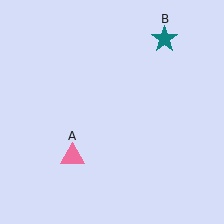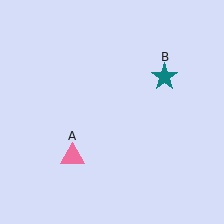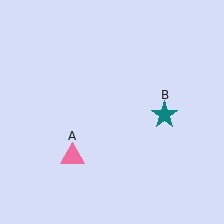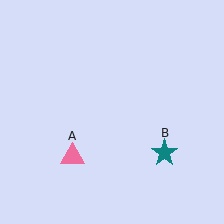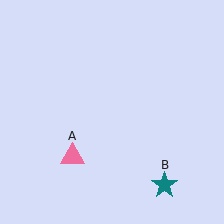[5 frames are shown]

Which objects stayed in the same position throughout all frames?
Pink triangle (object A) remained stationary.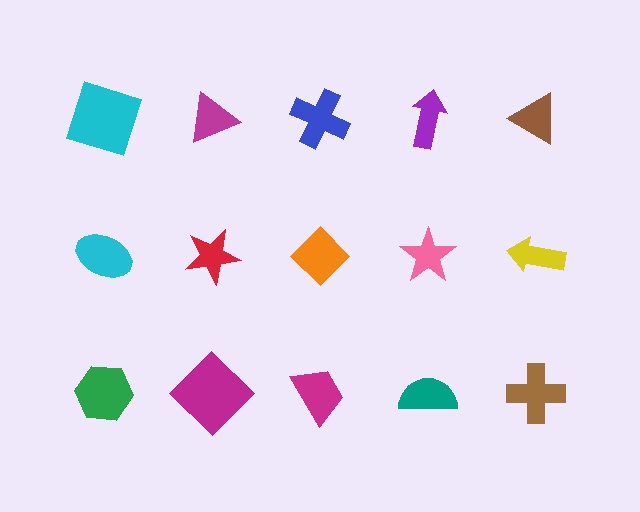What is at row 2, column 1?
A cyan ellipse.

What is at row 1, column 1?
A cyan square.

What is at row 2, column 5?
A yellow arrow.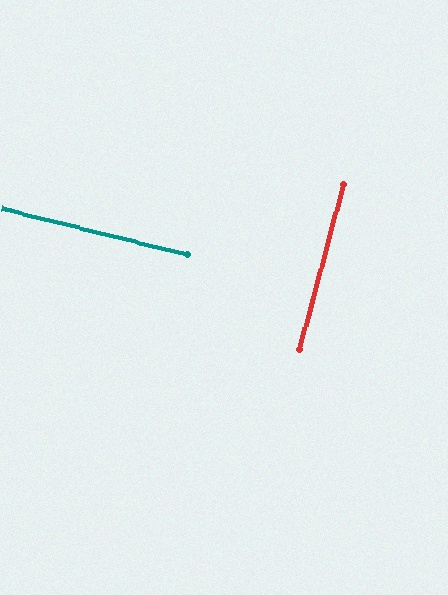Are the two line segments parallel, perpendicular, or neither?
Perpendicular — they meet at approximately 89°.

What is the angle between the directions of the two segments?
Approximately 89 degrees.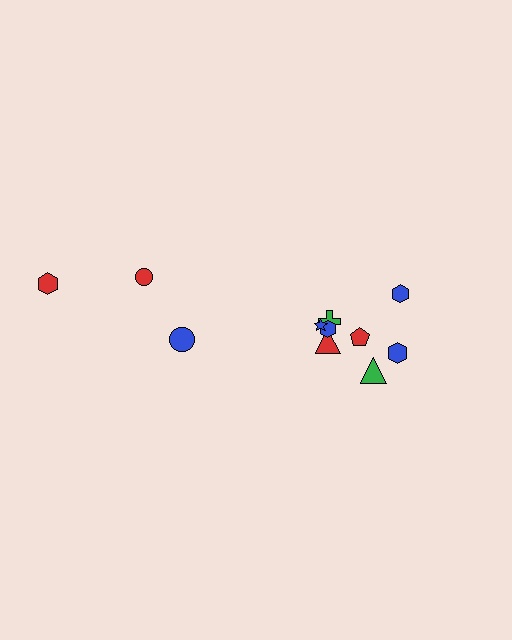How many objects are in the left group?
There are 3 objects.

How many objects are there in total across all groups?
There are 11 objects.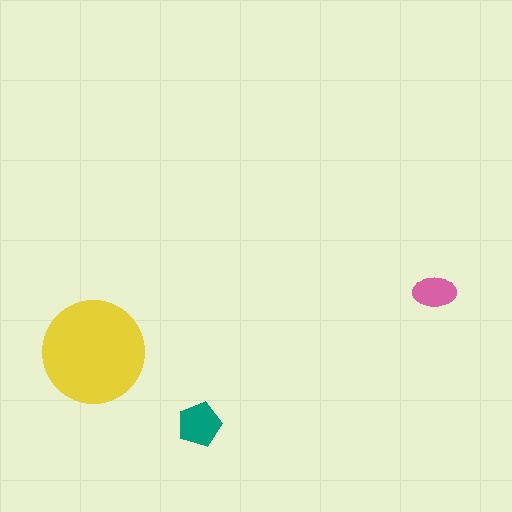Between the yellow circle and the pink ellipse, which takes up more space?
The yellow circle.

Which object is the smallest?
The pink ellipse.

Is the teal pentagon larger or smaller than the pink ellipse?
Larger.